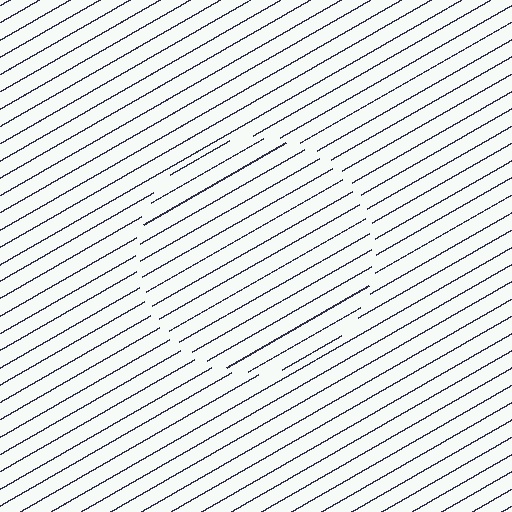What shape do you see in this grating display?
An illusory circle. The interior of the shape contains the same grating, shifted by half a period — the contour is defined by the phase discontinuity where line-ends from the inner and outer gratings abut.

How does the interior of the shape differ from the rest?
The interior of the shape contains the same grating, shifted by half a period — the contour is defined by the phase discontinuity where line-ends from the inner and outer gratings abut.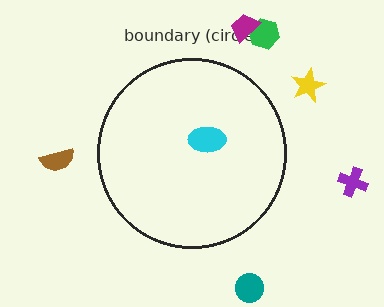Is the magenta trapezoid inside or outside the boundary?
Outside.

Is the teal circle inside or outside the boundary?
Outside.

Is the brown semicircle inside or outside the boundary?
Outside.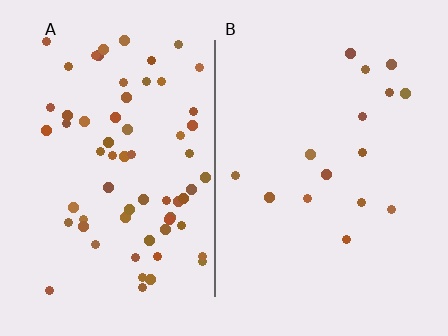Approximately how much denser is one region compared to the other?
Approximately 4.1× — region A over region B.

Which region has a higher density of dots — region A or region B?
A (the left).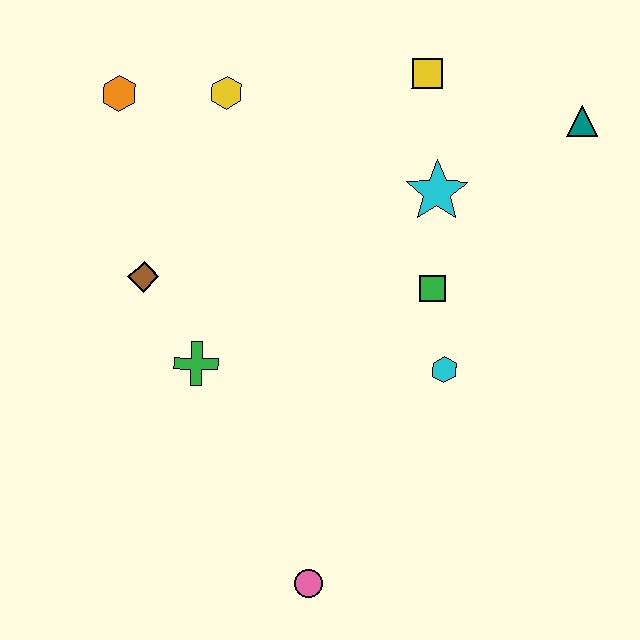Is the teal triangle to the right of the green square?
Yes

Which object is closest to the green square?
The cyan hexagon is closest to the green square.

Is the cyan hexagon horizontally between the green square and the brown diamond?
No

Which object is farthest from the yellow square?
The pink circle is farthest from the yellow square.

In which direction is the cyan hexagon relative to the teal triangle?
The cyan hexagon is below the teal triangle.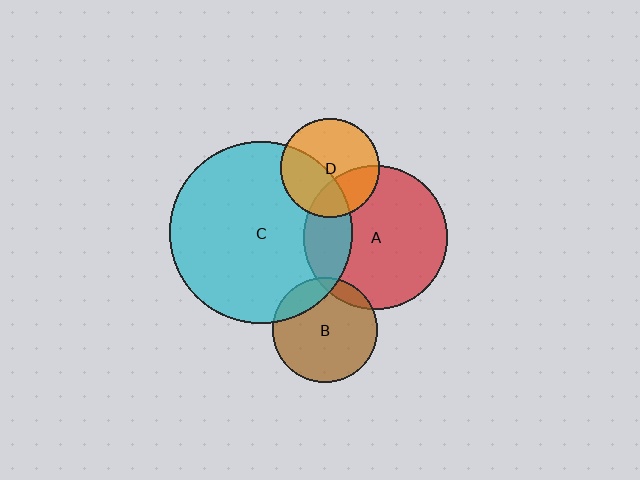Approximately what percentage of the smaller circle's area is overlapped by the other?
Approximately 30%.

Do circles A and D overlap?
Yes.